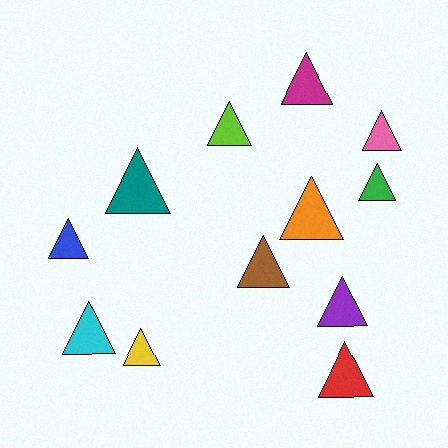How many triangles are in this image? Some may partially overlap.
There are 12 triangles.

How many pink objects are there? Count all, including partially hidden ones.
There is 1 pink object.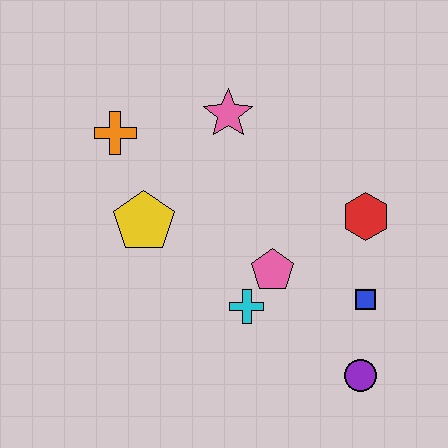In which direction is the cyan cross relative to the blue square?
The cyan cross is to the left of the blue square.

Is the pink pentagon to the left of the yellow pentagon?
No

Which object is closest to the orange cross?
The yellow pentagon is closest to the orange cross.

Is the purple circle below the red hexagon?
Yes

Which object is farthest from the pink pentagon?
The orange cross is farthest from the pink pentagon.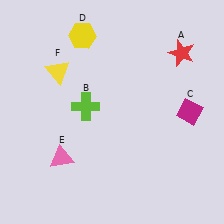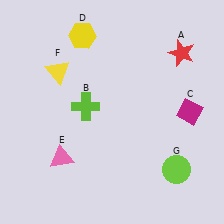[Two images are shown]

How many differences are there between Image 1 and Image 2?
There is 1 difference between the two images.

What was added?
A lime circle (G) was added in Image 2.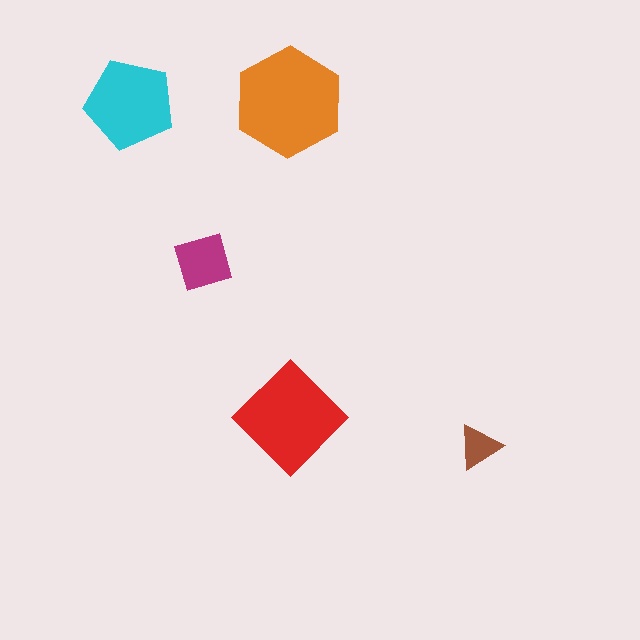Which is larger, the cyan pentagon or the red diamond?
The red diamond.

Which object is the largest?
The orange hexagon.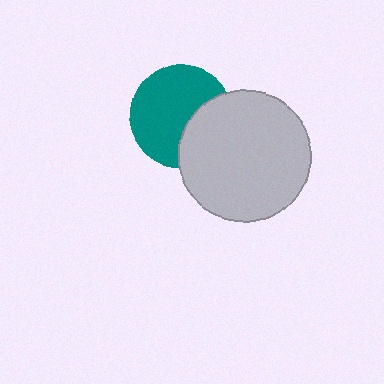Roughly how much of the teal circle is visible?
Most of it is visible (roughly 67%).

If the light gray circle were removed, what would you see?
You would see the complete teal circle.